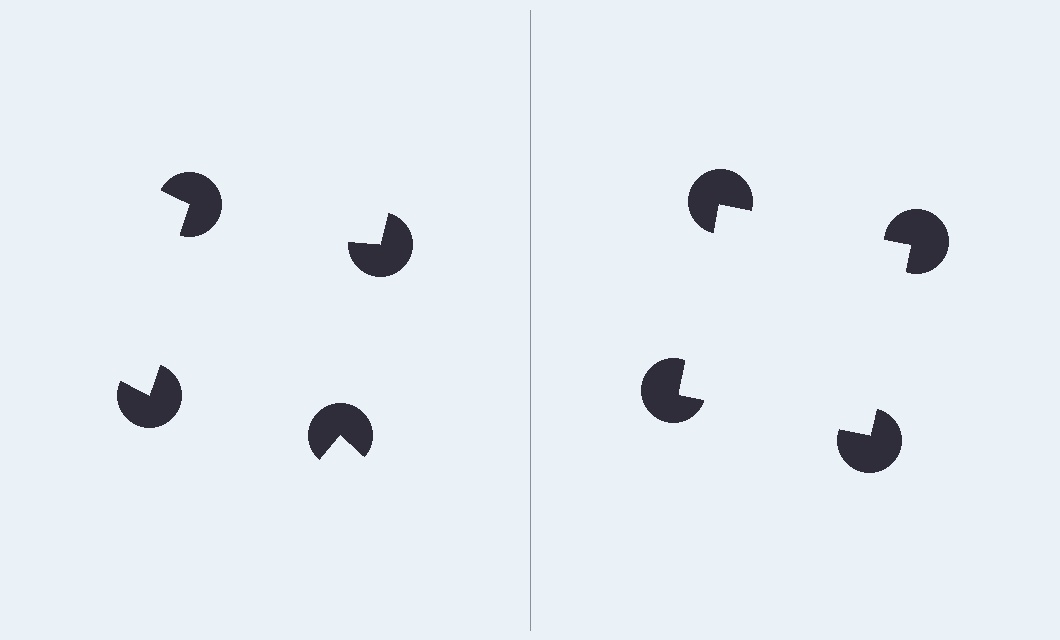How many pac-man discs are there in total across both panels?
8 — 4 on each side.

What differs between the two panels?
The pac-man discs are positioned identically on both sides; only the wedge orientations differ. On the right they align to a square; on the left they are misaligned.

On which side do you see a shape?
An illusory square appears on the right side. On the left side the wedge cuts are rotated, so no coherent shape forms.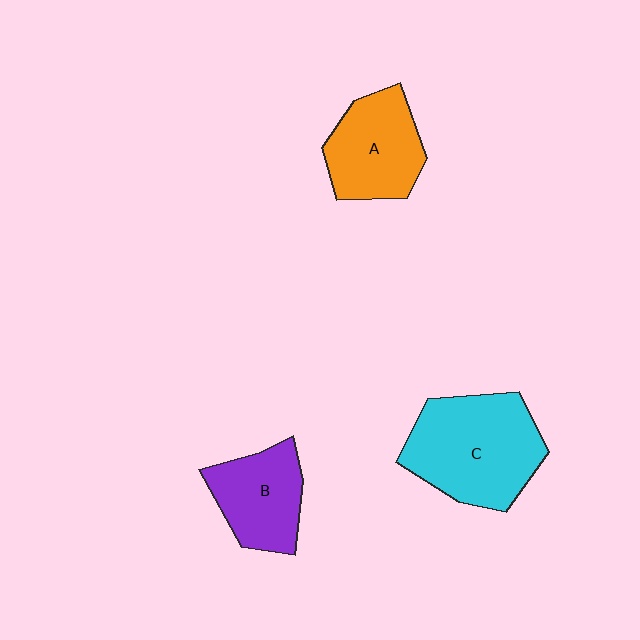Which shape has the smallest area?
Shape B (purple).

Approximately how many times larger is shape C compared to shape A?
Approximately 1.4 times.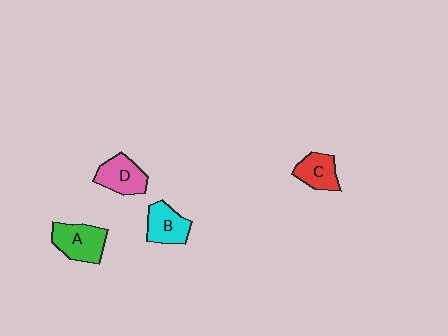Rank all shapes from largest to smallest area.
From largest to smallest: A (green), D (pink), B (cyan), C (red).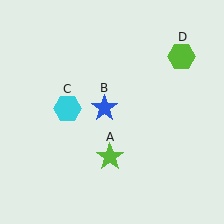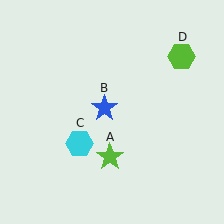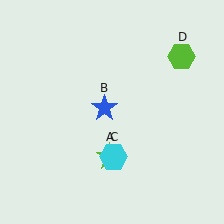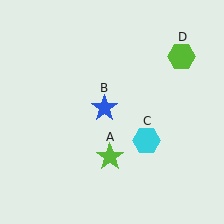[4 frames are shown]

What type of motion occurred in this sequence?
The cyan hexagon (object C) rotated counterclockwise around the center of the scene.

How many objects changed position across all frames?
1 object changed position: cyan hexagon (object C).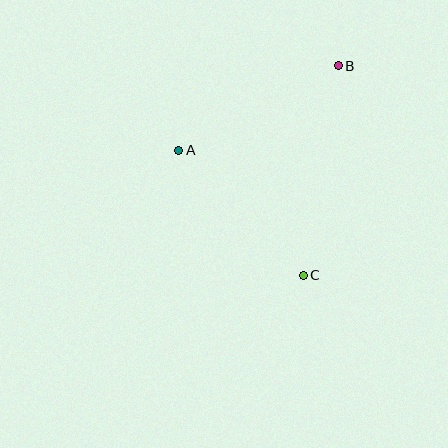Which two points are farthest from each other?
Points B and C are farthest from each other.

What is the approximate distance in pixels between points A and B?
The distance between A and B is approximately 180 pixels.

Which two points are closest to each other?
Points A and C are closest to each other.